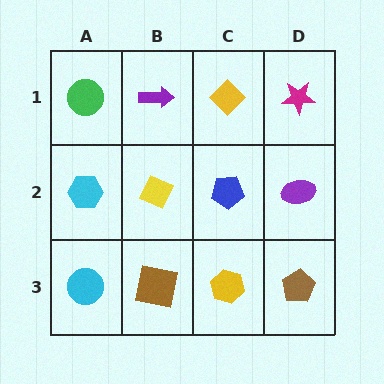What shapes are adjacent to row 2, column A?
A green circle (row 1, column A), a cyan circle (row 3, column A), a yellow diamond (row 2, column B).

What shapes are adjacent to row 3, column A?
A cyan hexagon (row 2, column A), a brown square (row 3, column B).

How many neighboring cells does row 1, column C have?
3.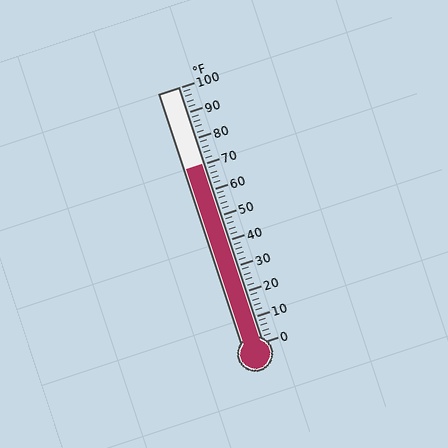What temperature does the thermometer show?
The thermometer shows approximately 70°F.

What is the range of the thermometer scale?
The thermometer scale ranges from 0°F to 100°F.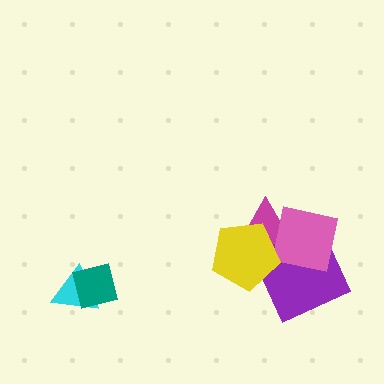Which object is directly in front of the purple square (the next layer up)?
The pink square is directly in front of the purple square.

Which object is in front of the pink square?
The yellow pentagon is in front of the pink square.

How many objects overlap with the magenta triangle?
3 objects overlap with the magenta triangle.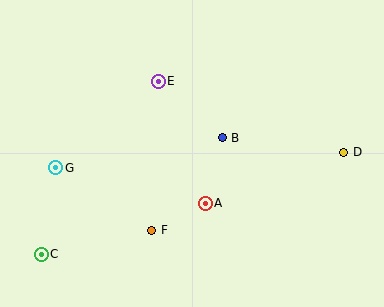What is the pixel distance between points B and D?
The distance between B and D is 122 pixels.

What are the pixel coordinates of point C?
Point C is at (41, 254).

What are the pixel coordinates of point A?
Point A is at (205, 203).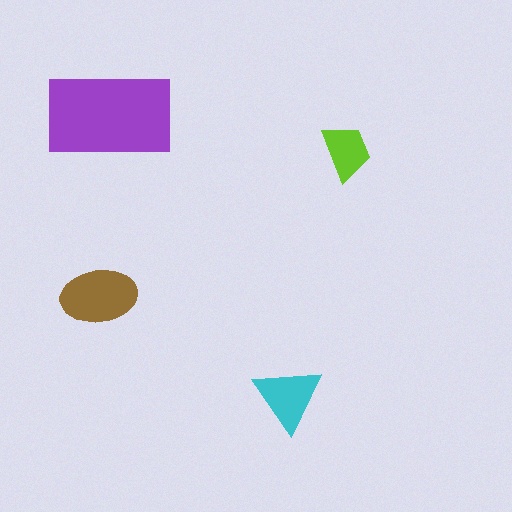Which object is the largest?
The purple rectangle.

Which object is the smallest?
The lime trapezoid.